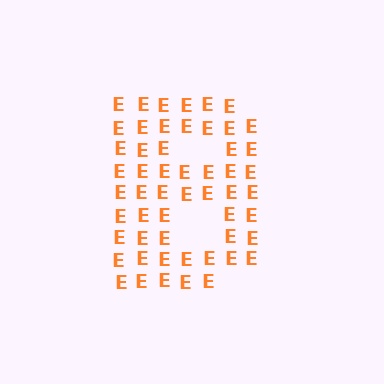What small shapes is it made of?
It is made of small letter E's.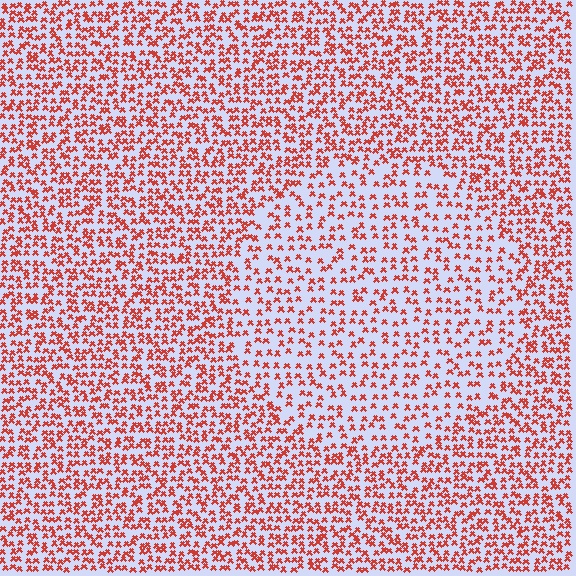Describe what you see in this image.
The image contains small red elements arranged at two different densities. A circle-shaped region is visible where the elements are less densely packed than the surrounding area.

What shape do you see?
I see a circle.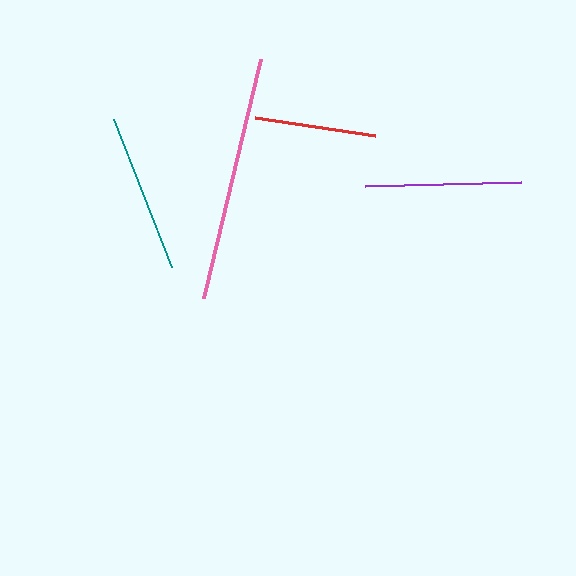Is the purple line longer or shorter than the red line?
The purple line is longer than the red line.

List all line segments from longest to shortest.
From longest to shortest: pink, teal, purple, red.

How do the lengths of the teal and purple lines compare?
The teal and purple lines are approximately the same length.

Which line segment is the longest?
The pink line is the longest at approximately 246 pixels.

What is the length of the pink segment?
The pink segment is approximately 246 pixels long.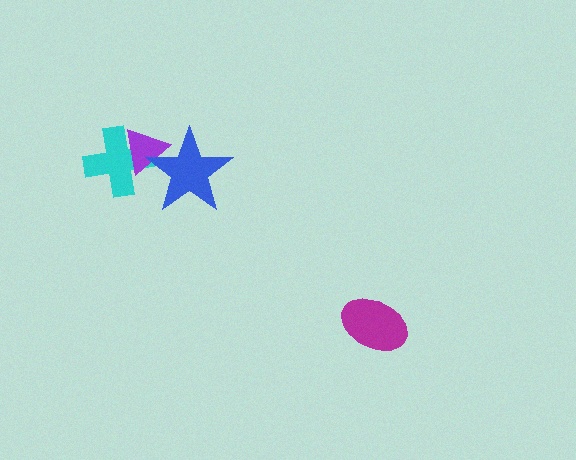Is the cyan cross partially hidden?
Yes, it is partially covered by another shape.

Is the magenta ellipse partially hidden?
No, no other shape covers it.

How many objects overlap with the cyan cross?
2 objects overlap with the cyan cross.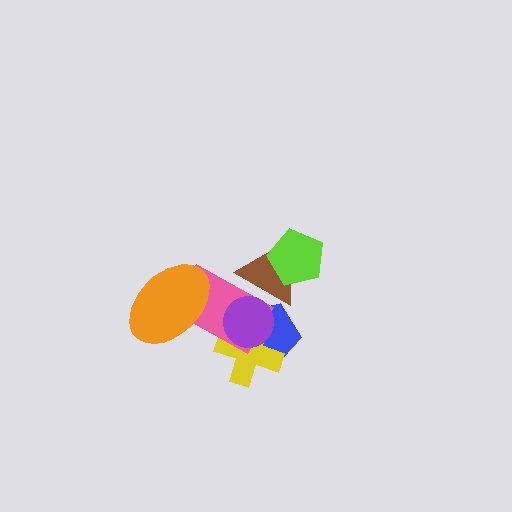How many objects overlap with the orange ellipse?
1 object overlaps with the orange ellipse.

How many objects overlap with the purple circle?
4 objects overlap with the purple circle.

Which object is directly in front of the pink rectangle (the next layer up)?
The orange ellipse is directly in front of the pink rectangle.